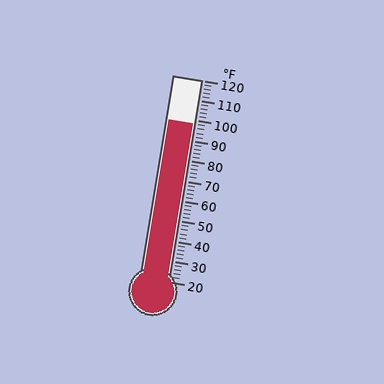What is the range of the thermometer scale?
The thermometer scale ranges from 20°F to 120°F.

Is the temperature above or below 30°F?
The temperature is above 30°F.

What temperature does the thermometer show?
The thermometer shows approximately 98°F.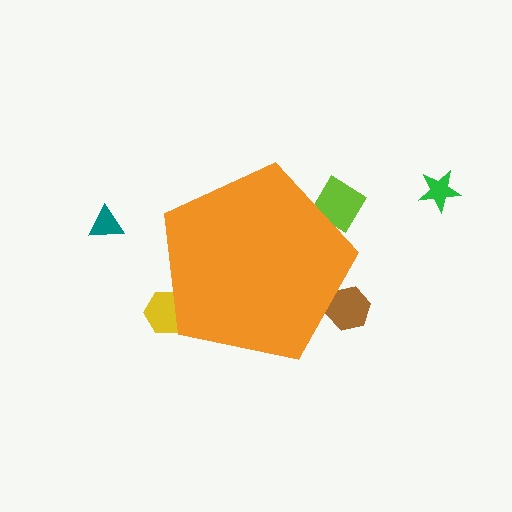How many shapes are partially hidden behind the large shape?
3 shapes are partially hidden.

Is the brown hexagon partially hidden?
Yes, the brown hexagon is partially hidden behind the orange pentagon.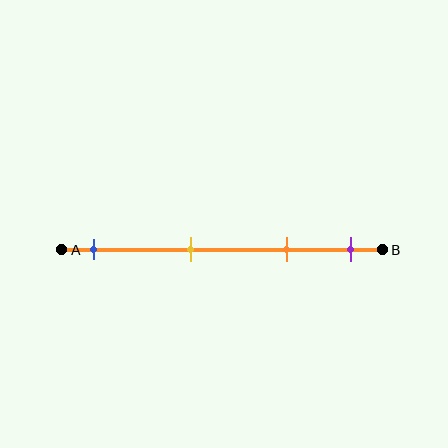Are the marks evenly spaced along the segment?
No, the marks are not evenly spaced.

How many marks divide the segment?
There are 4 marks dividing the segment.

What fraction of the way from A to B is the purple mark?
The purple mark is approximately 90% (0.9) of the way from A to B.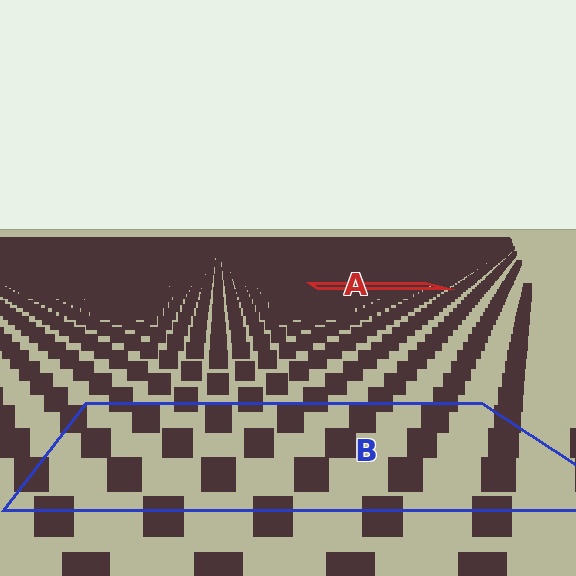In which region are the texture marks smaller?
The texture marks are smaller in region A, because it is farther away.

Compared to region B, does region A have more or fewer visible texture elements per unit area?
Region A has more texture elements per unit area — they are packed more densely because it is farther away.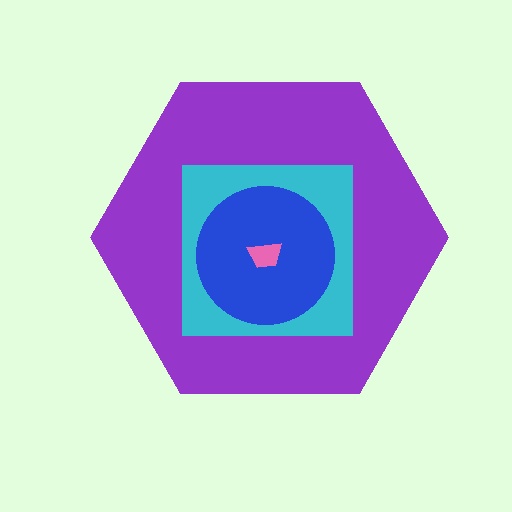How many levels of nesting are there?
4.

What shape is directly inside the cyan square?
The blue circle.